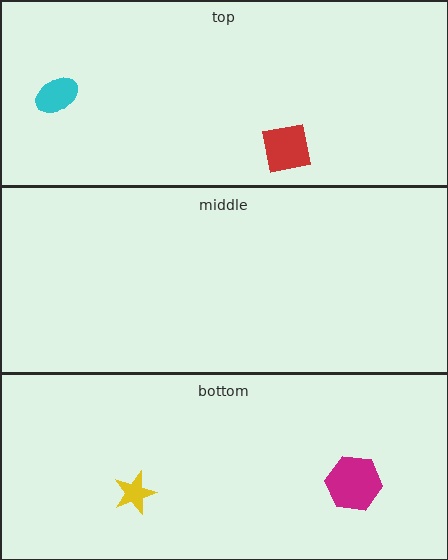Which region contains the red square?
The top region.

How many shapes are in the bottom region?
2.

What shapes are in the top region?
The red square, the cyan ellipse.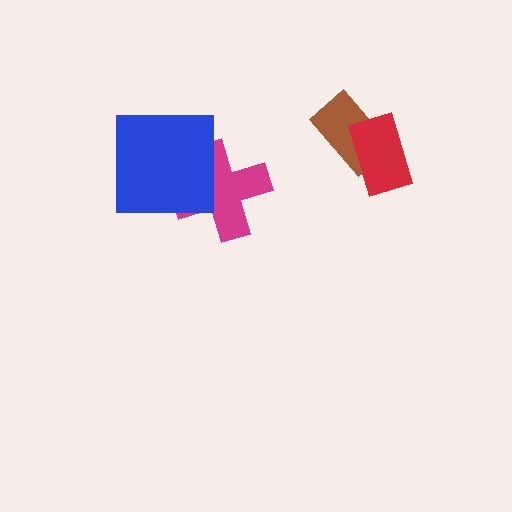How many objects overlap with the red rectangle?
1 object overlaps with the red rectangle.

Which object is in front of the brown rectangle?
The red rectangle is in front of the brown rectangle.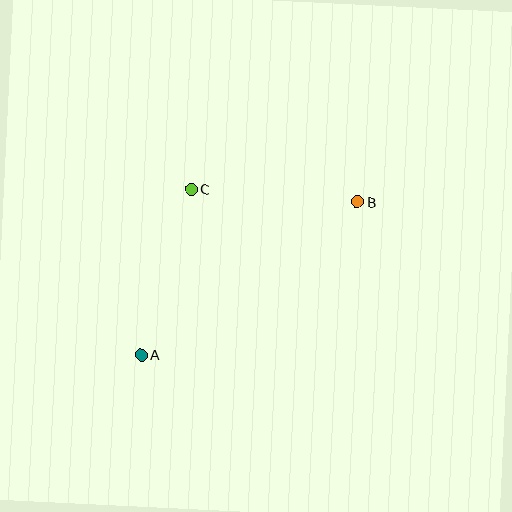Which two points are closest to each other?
Points B and C are closest to each other.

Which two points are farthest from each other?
Points A and B are farthest from each other.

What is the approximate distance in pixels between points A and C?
The distance between A and C is approximately 173 pixels.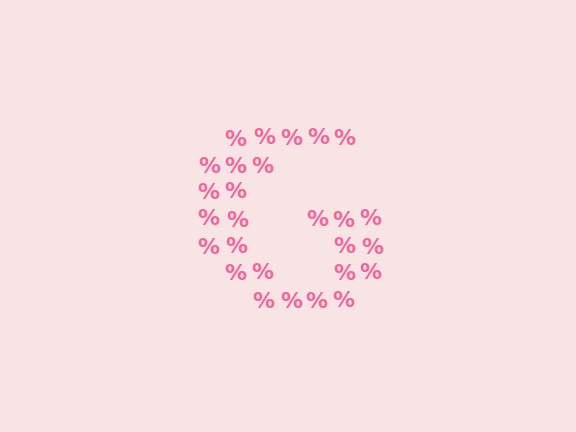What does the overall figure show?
The overall figure shows the letter G.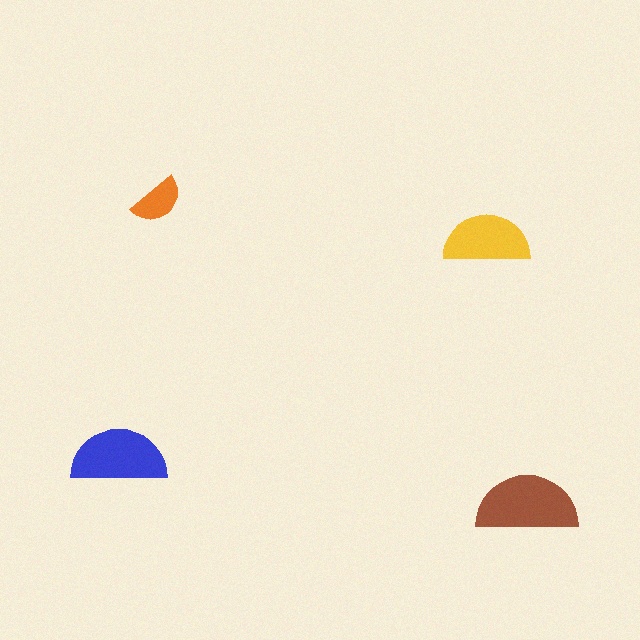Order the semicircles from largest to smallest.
the brown one, the blue one, the yellow one, the orange one.